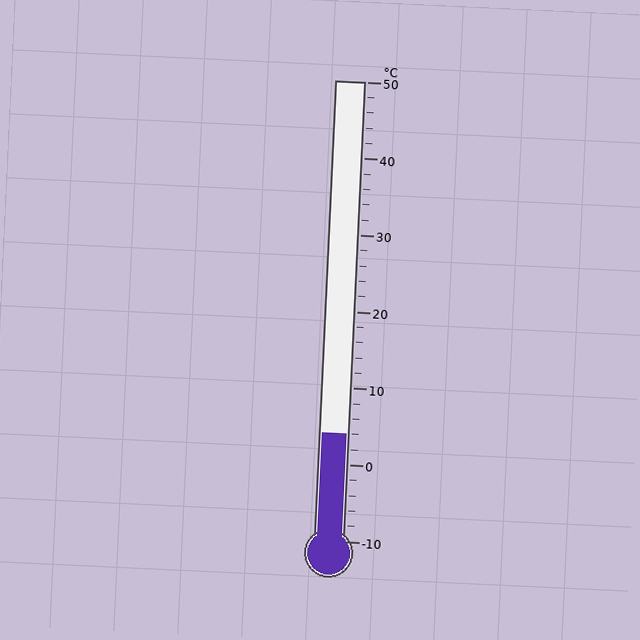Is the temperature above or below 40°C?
The temperature is below 40°C.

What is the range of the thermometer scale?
The thermometer scale ranges from -10°C to 50°C.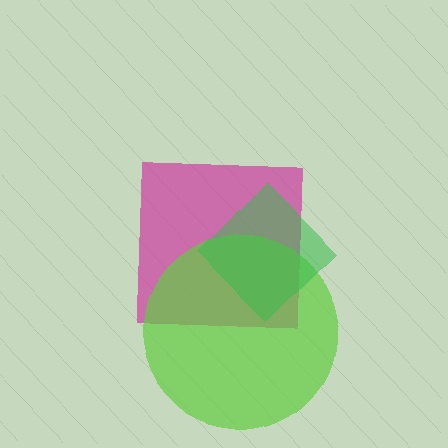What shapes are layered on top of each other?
The layered shapes are: a magenta square, a lime circle, a green diamond.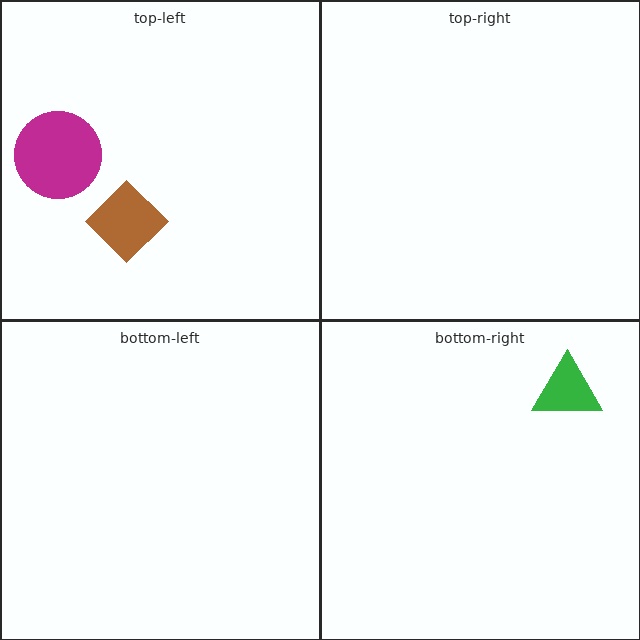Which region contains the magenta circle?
The top-left region.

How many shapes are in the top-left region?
2.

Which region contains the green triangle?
The bottom-right region.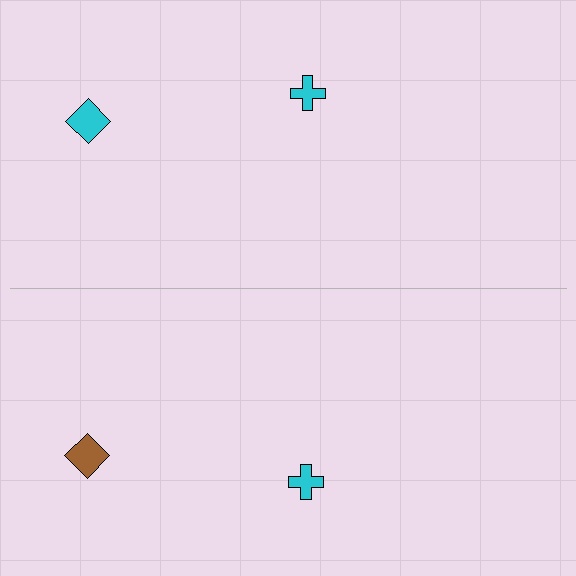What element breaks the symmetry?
The brown diamond on the bottom side breaks the symmetry — its mirror counterpart is cyan.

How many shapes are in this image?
There are 4 shapes in this image.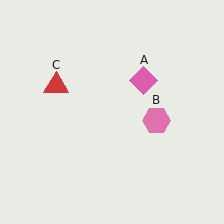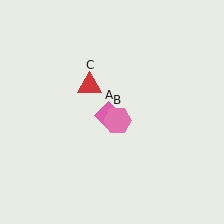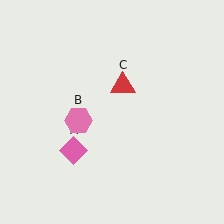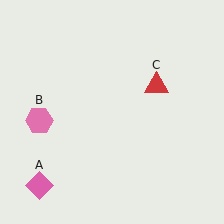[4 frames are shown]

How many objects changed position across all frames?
3 objects changed position: pink diamond (object A), pink hexagon (object B), red triangle (object C).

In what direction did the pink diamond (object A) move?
The pink diamond (object A) moved down and to the left.